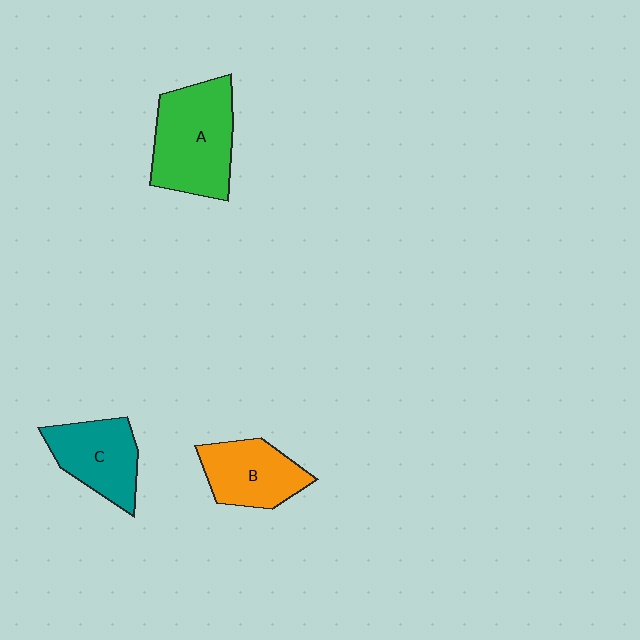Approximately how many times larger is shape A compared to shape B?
Approximately 1.4 times.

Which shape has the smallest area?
Shape B (orange).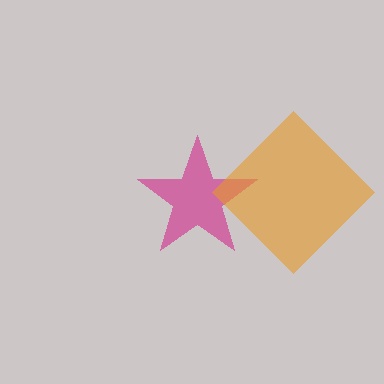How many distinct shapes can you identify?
There are 2 distinct shapes: a magenta star, an orange diamond.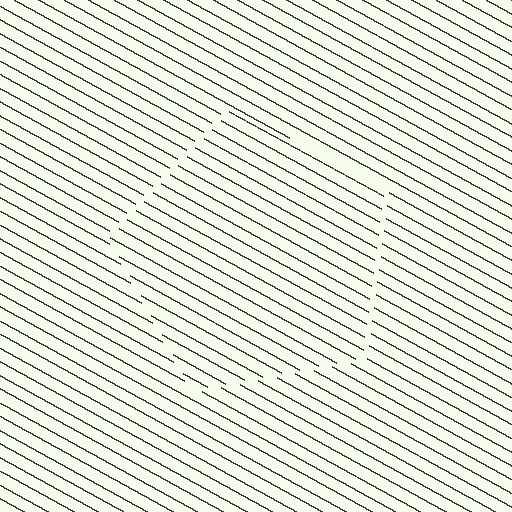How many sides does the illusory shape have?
5 sides — the line-ends trace a pentagon.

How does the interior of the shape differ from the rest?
The interior of the shape contains the same grating, shifted by half a period — the contour is defined by the phase discontinuity where line-ends from the inner and outer gratings abut.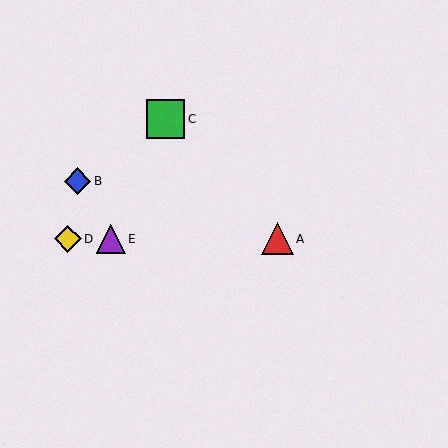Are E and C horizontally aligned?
No, E is at y≈239 and C is at y≈119.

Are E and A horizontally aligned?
Yes, both are at y≈239.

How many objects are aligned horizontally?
3 objects (A, D, E) are aligned horizontally.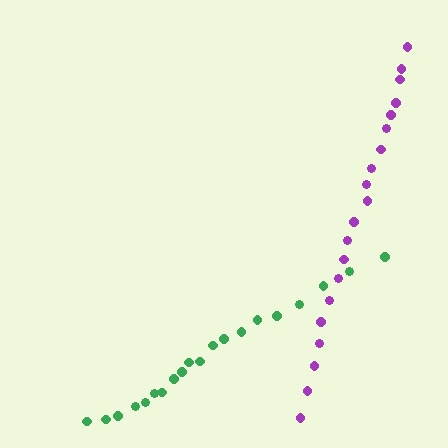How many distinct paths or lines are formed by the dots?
There are 2 distinct paths.